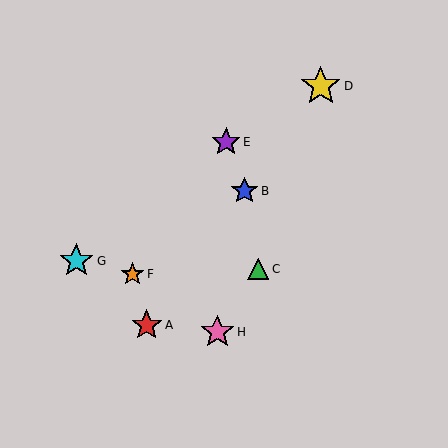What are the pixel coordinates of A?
Object A is at (147, 325).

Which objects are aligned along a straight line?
Objects A, B, D are aligned along a straight line.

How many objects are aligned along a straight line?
3 objects (A, B, D) are aligned along a straight line.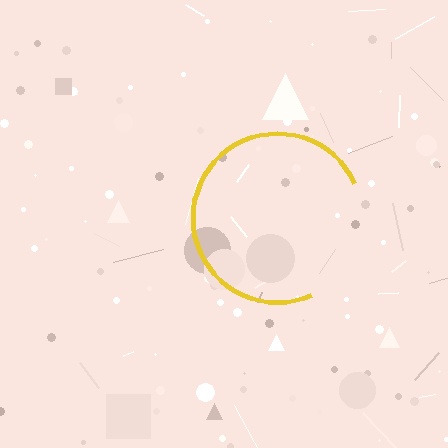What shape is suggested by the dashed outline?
The dashed outline suggests a circle.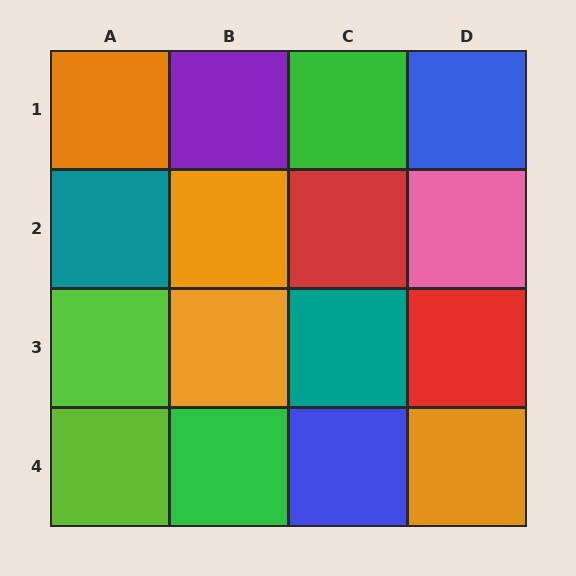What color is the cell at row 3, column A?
Lime.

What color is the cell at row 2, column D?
Pink.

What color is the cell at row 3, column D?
Red.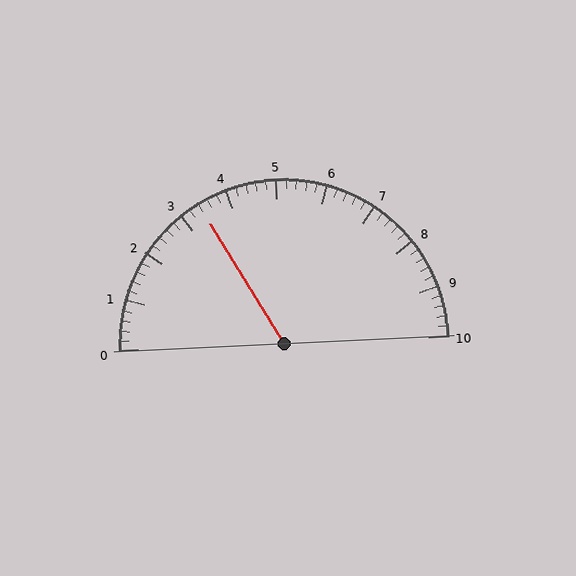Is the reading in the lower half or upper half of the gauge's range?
The reading is in the lower half of the range (0 to 10).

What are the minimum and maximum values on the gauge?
The gauge ranges from 0 to 10.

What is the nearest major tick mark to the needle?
The nearest major tick mark is 3.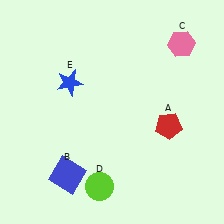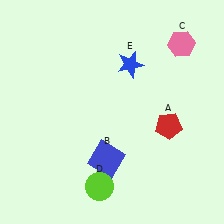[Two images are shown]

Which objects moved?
The objects that moved are: the blue square (B), the blue star (E).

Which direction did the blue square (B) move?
The blue square (B) moved right.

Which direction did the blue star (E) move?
The blue star (E) moved right.